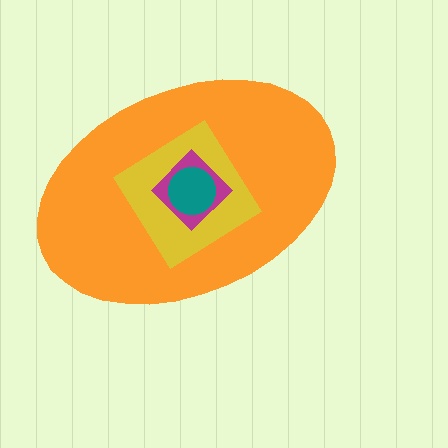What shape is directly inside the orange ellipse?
The yellow diamond.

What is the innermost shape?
The teal circle.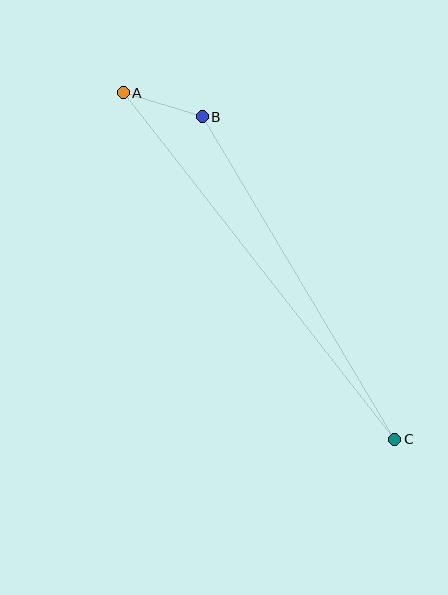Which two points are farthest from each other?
Points A and C are farthest from each other.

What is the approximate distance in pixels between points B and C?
The distance between B and C is approximately 376 pixels.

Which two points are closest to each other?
Points A and B are closest to each other.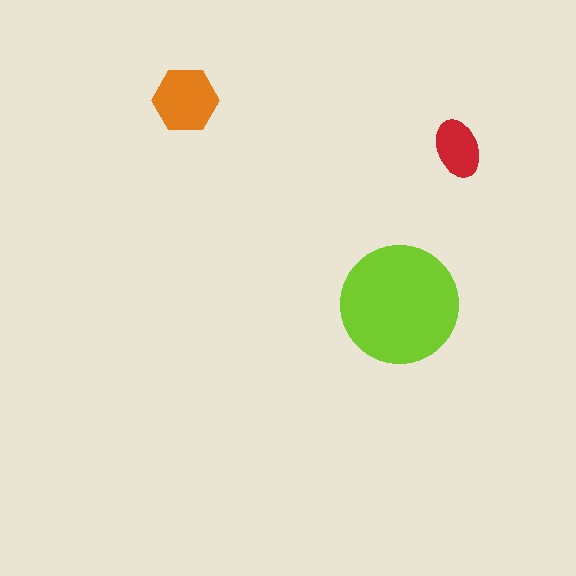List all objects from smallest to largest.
The red ellipse, the orange hexagon, the lime circle.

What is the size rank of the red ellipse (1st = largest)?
3rd.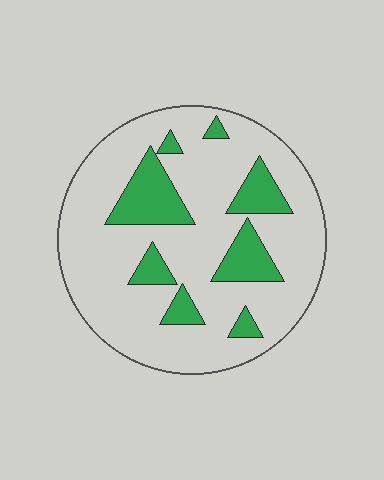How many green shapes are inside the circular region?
8.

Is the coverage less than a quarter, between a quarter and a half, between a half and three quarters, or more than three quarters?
Less than a quarter.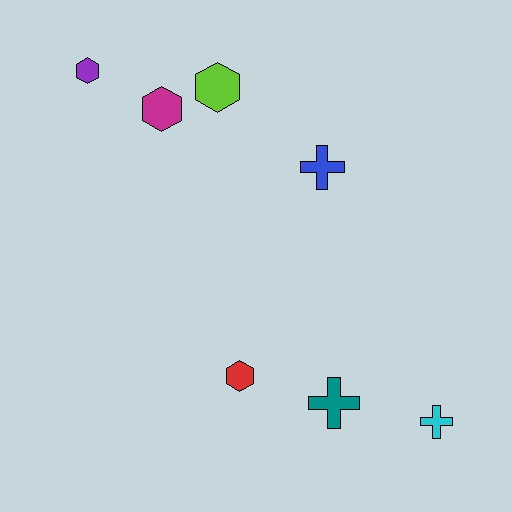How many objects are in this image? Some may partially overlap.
There are 7 objects.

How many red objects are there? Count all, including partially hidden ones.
There is 1 red object.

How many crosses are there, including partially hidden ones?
There are 3 crosses.